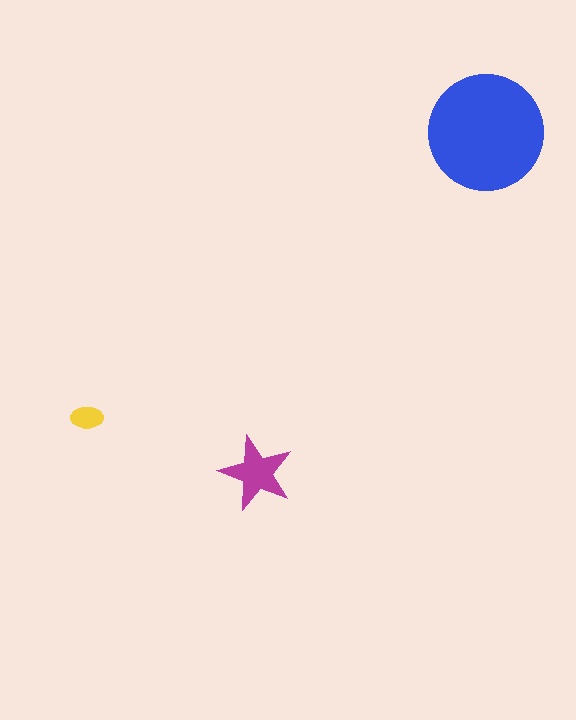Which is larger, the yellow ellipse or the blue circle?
The blue circle.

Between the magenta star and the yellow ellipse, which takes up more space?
The magenta star.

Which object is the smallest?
The yellow ellipse.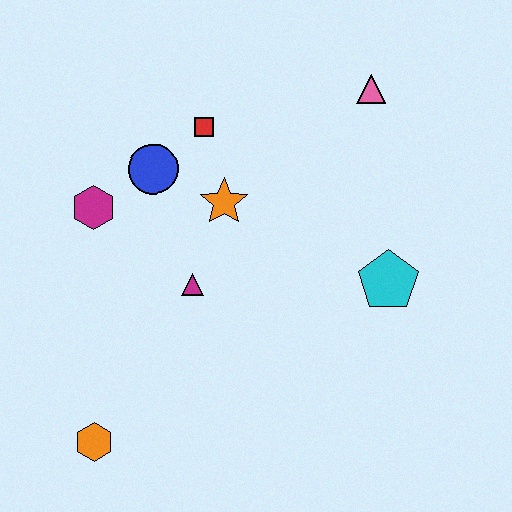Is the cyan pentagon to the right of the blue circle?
Yes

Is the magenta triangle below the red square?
Yes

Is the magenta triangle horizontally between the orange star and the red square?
No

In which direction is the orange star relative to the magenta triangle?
The orange star is above the magenta triangle.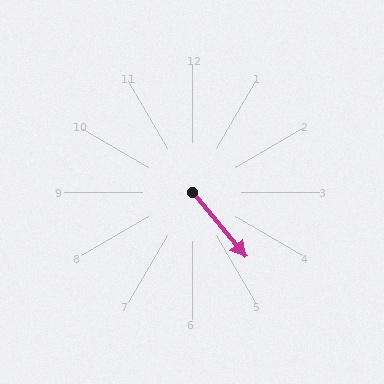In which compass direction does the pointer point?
Southeast.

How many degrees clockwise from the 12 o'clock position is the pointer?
Approximately 141 degrees.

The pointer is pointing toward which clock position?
Roughly 5 o'clock.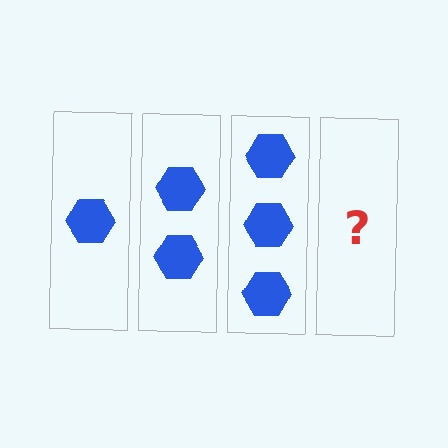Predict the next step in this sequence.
The next step is 4 hexagons.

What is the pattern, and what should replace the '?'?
The pattern is that each step adds one more hexagon. The '?' should be 4 hexagons.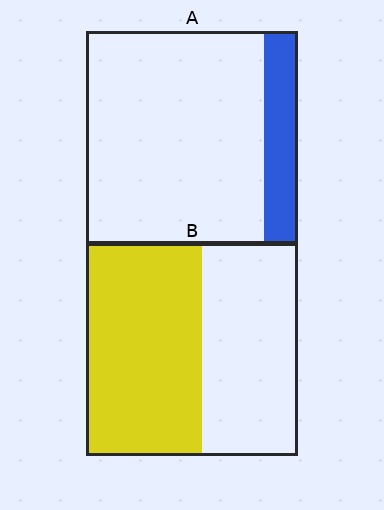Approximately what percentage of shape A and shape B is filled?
A is approximately 15% and B is approximately 55%.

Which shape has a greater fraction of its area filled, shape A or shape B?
Shape B.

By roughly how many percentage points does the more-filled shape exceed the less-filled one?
By roughly 40 percentage points (B over A).